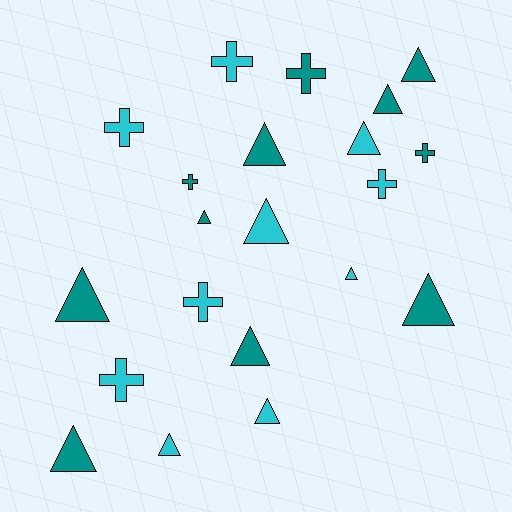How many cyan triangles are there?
There are 5 cyan triangles.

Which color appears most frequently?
Teal, with 11 objects.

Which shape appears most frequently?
Triangle, with 13 objects.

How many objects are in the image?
There are 21 objects.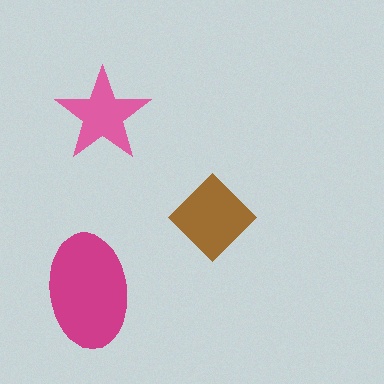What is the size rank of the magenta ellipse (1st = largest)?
1st.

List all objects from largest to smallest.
The magenta ellipse, the brown diamond, the pink star.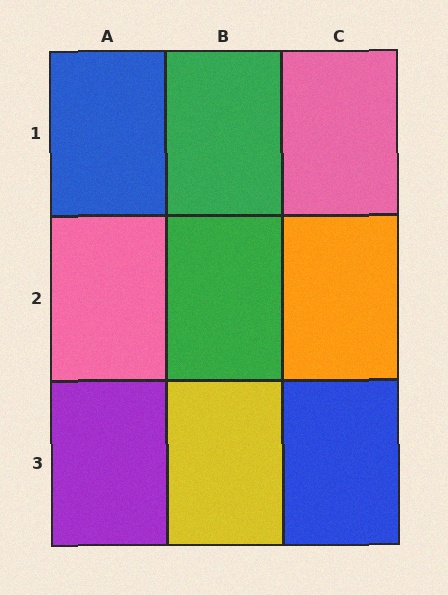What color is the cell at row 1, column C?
Pink.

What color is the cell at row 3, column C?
Blue.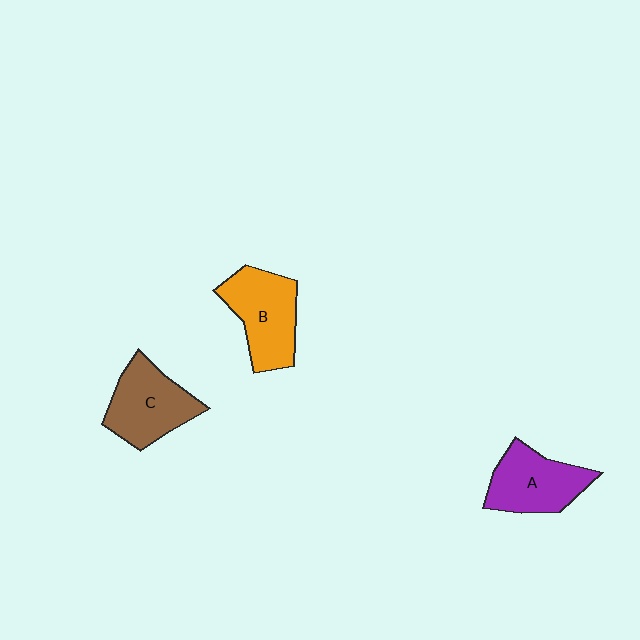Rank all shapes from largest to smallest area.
From largest to smallest: B (orange), C (brown), A (purple).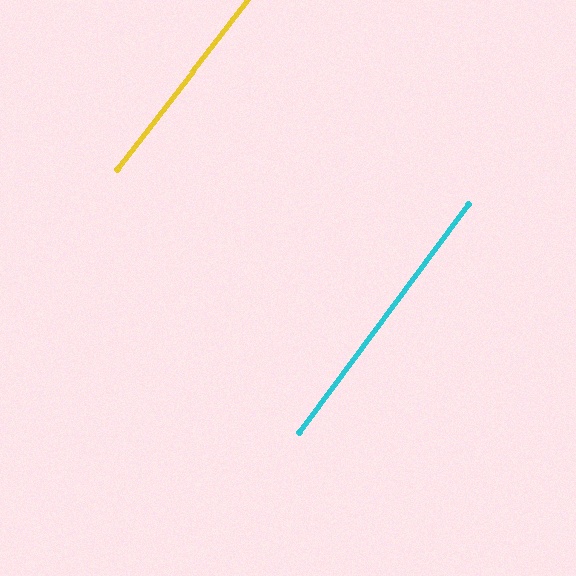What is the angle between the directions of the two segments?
Approximately 1 degree.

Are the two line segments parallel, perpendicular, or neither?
Parallel — their directions differ by only 1.0°.